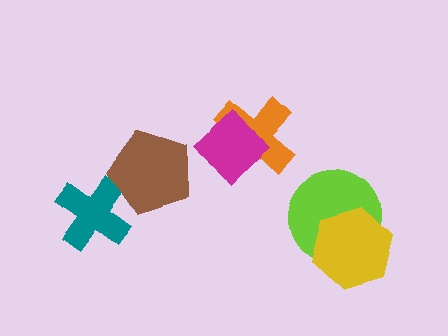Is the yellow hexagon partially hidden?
No, no other shape covers it.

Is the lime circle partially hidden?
Yes, it is partially covered by another shape.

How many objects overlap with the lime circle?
1 object overlaps with the lime circle.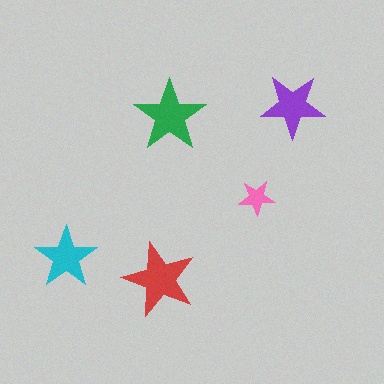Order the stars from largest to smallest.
the red one, the green one, the purple one, the cyan one, the pink one.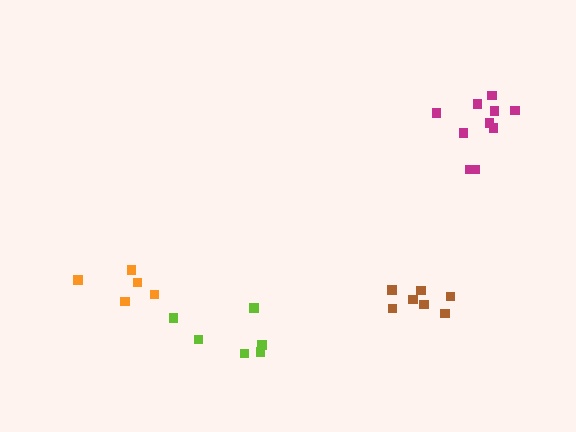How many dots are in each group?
Group 1: 7 dots, Group 2: 5 dots, Group 3: 6 dots, Group 4: 10 dots (28 total).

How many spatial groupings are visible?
There are 4 spatial groupings.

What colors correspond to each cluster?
The clusters are colored: brown, orange, lime, magenta.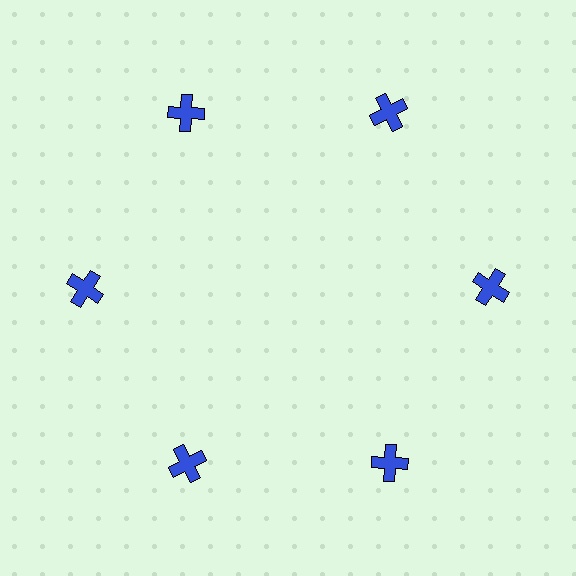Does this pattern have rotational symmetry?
Yes, this pattern has 6-fold rotational symmetry. It looks the same after rotating 60 degrees around the center.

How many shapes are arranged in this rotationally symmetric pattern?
There are 6 shapes, arranged in 6 groups of 1.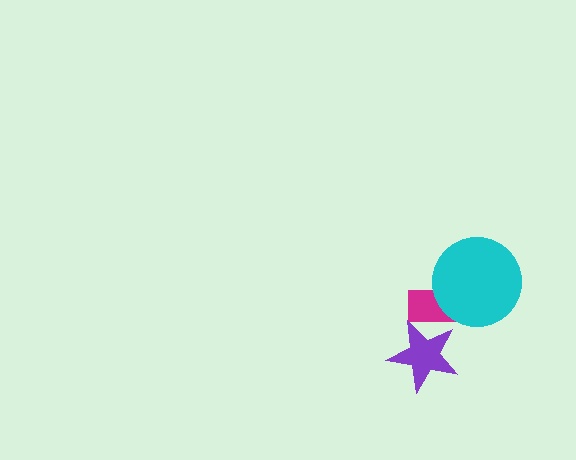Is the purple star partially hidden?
No, no other shape covers it.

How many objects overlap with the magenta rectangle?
2 objects overlap with the magenta rectangle.